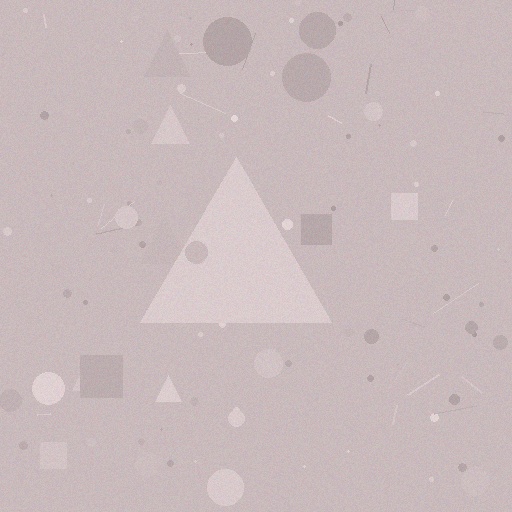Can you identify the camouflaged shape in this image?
The camouflaged shape is a triangle.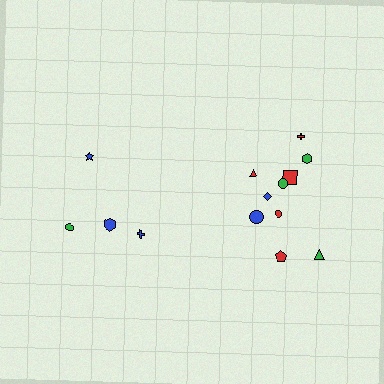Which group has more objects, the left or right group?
The right group.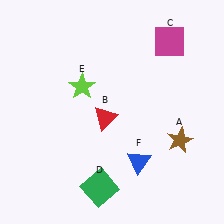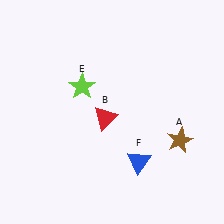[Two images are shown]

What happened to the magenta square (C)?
The magenta square (C) was removed in Image 2. It was in the top-right area of Image 1.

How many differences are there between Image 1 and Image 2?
There are 2 differences between the two images.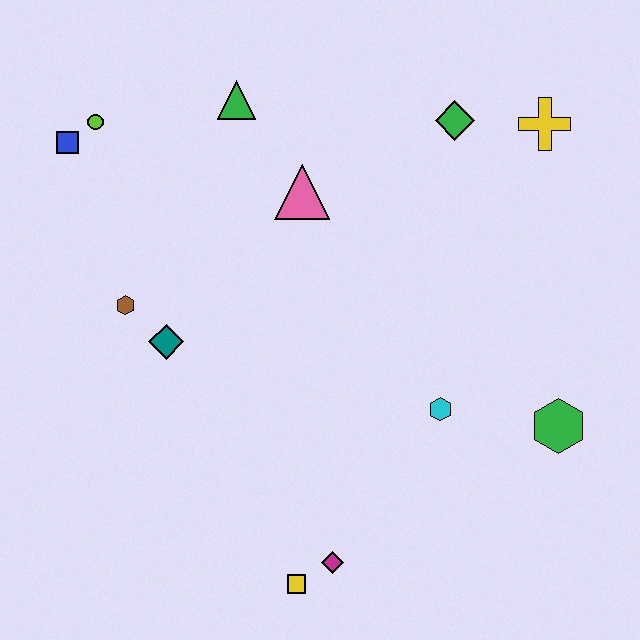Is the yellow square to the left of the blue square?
No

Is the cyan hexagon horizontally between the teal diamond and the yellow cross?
Yes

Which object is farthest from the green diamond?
The yellow square is farthest from the green diamond.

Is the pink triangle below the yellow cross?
Yes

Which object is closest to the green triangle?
The pink triangle is closest to the green triangle.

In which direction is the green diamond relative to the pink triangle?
The green diamond is to the right of the pink triangle.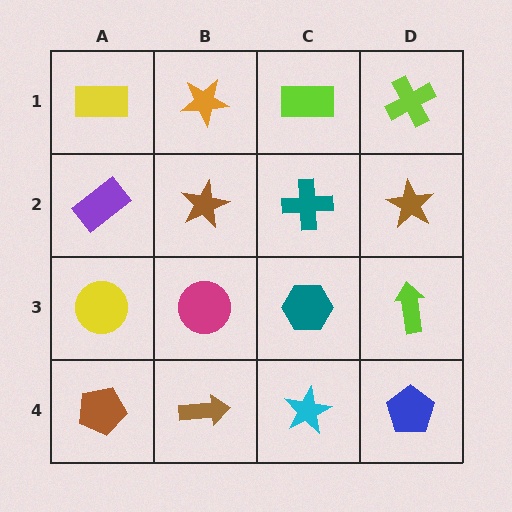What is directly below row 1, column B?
A brown star.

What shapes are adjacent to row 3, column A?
A purple rectangle (row 2, column A), a brown pentagon (row 4, column A), a magenta circle (row 3, column B).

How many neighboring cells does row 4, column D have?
2.